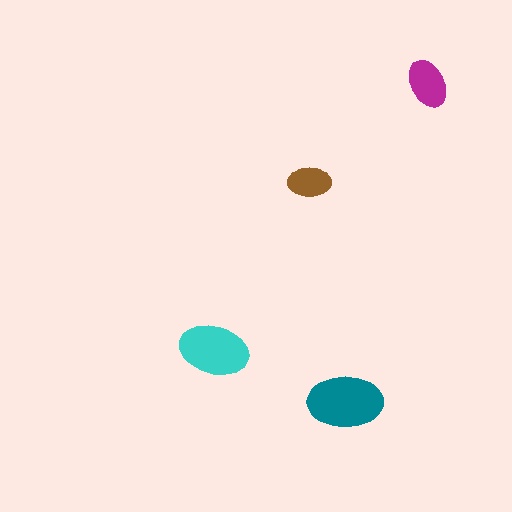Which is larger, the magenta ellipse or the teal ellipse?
The teal one.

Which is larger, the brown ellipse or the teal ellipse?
The teal one.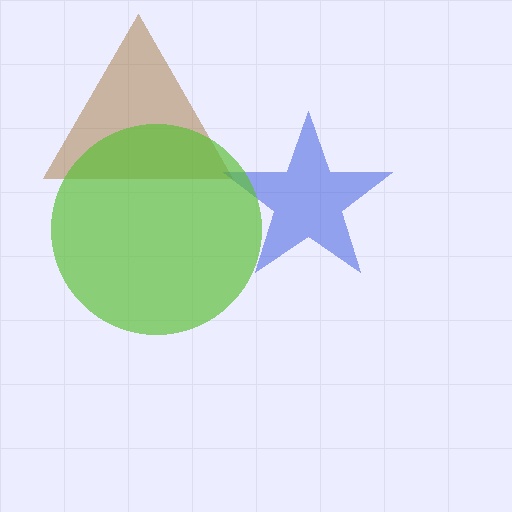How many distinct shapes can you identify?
There are 3 distinct shapes: a brown triangle, a blue star, a lime circle.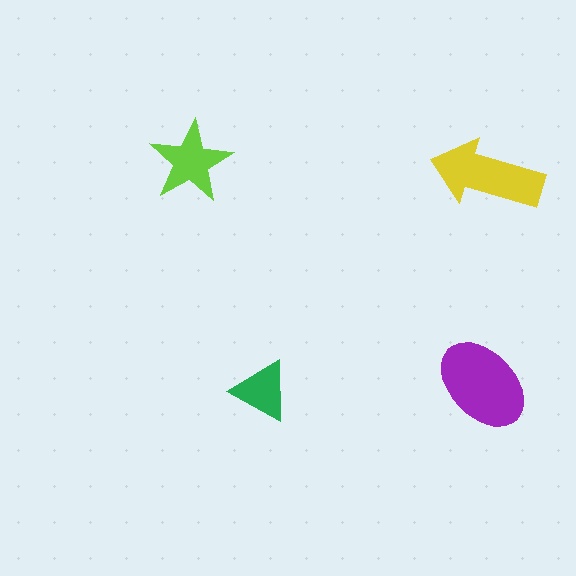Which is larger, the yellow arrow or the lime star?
The yellow arrow.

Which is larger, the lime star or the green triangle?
The lime star.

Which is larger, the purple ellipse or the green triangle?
The purple ellipse.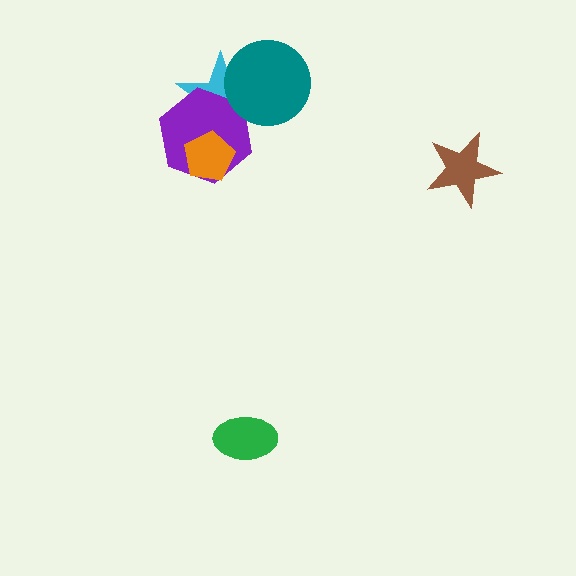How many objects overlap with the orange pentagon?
2 objects overlap with the orange pentagon.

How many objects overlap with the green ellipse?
0 objects overlap with the green ellipse.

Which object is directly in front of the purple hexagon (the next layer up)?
The orange pentagon is directly in front of the purple hexagon.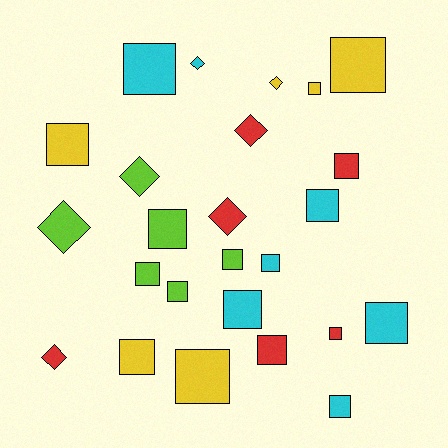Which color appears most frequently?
Cyan, with 7 objects.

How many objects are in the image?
There are 25 objects.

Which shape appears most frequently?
Square, with 18 objects.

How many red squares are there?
There are 3 red squares.